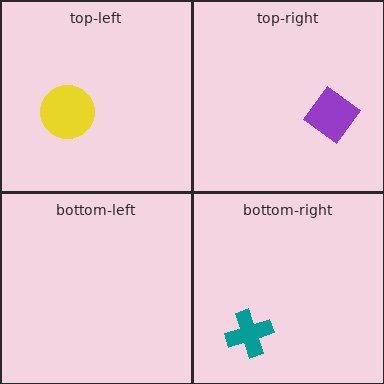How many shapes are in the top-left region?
1.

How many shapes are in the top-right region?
1.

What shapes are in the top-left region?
The yellow circle.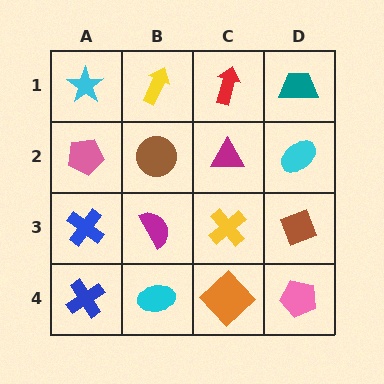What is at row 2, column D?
A cyan ellipse.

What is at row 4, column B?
A cyan ellipse.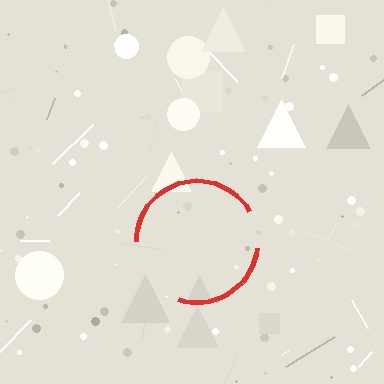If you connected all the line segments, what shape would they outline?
They would outline a circle.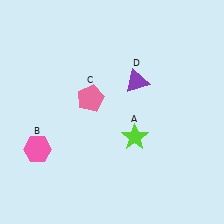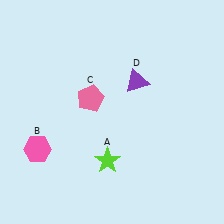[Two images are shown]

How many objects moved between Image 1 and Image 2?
1 object moved between the two images.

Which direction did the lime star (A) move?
The lime star (A) moved left.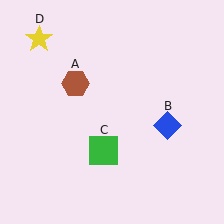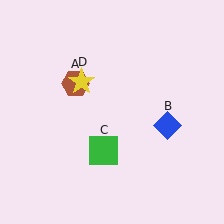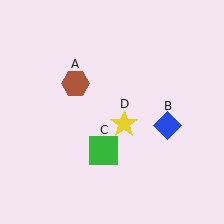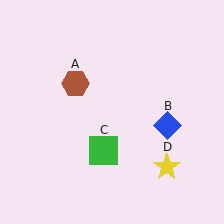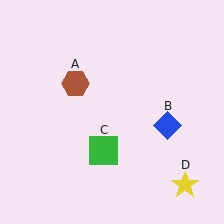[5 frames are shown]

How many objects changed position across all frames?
1 object changed position: yellow star (object D).